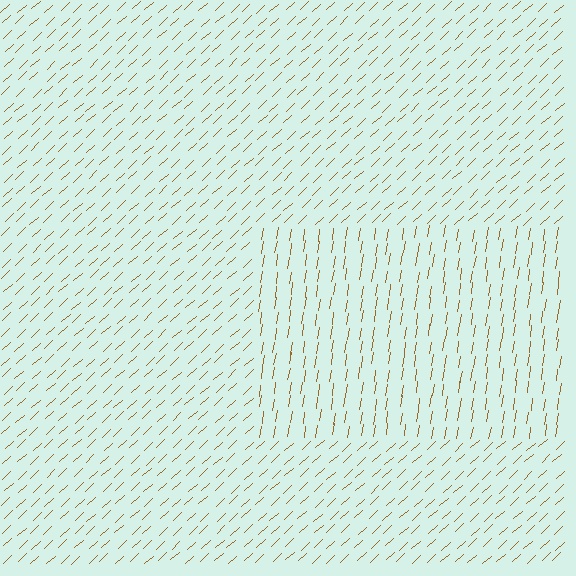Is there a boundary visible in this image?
Yes, there is a texture boundary formed by a change in line orientation.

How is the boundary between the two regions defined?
The boundary is defined purely by a change in line orientation (approximately 38 degrees difference). All lines are the same color and thickness.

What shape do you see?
I see a rectangle.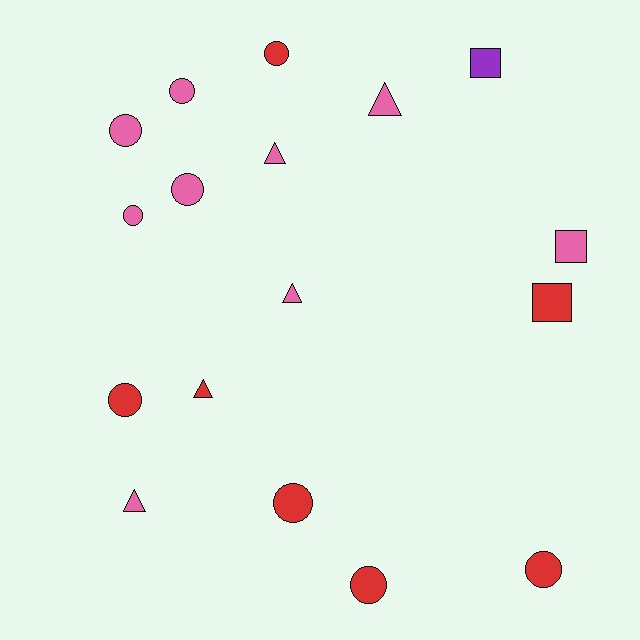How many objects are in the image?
There are 17 objects.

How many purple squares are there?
There is 1 purple square.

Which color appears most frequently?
Pink, with 9 objects.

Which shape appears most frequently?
Circle, with 9 objects.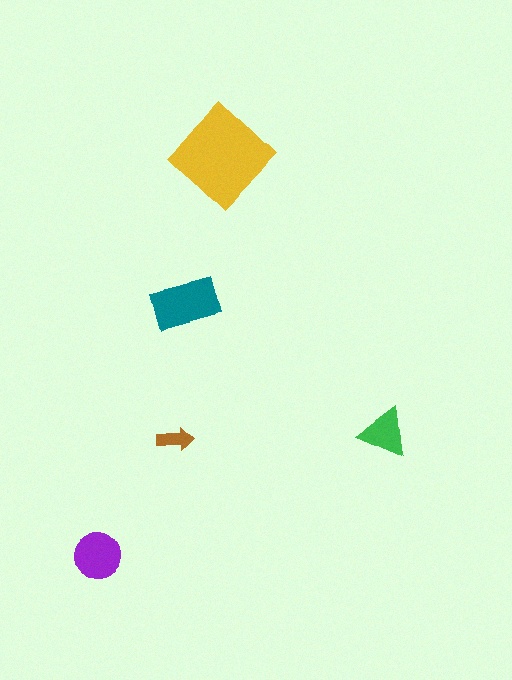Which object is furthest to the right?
The green triangle is rightmost.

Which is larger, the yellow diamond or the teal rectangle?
The yellow diamond.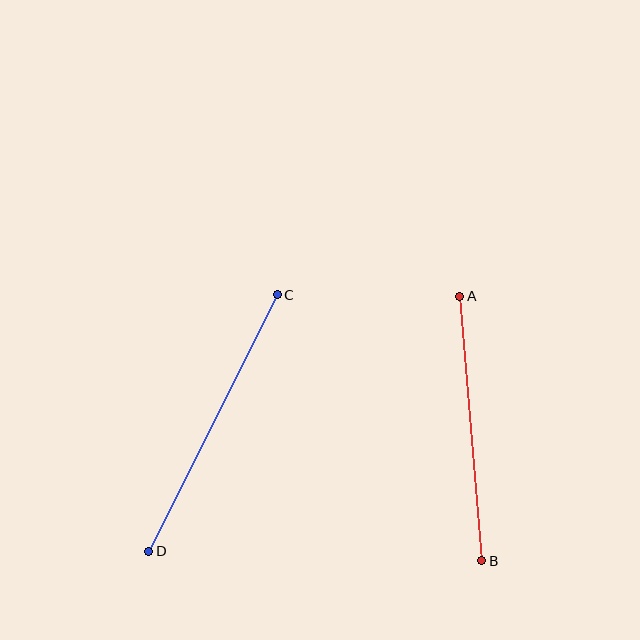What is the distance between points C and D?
The distance is approximately 287 pixels.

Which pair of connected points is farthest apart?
Points C and D are farthest apart.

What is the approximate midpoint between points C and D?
The midpoint is at approximately (213, 423) pixels.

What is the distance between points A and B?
The distance is approximately 265 pixels.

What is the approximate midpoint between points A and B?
The midpoint is at approximately (471, 429) pixels.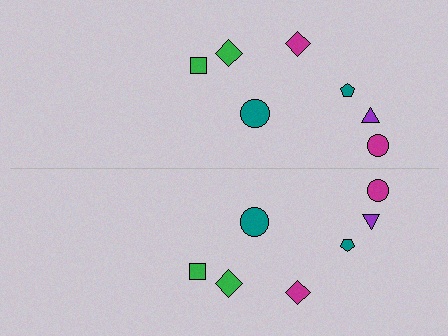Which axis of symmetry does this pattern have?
The pattern has a horizontal axis of symmetry running through the center of the image.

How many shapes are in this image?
There are 14 shapes in this image.